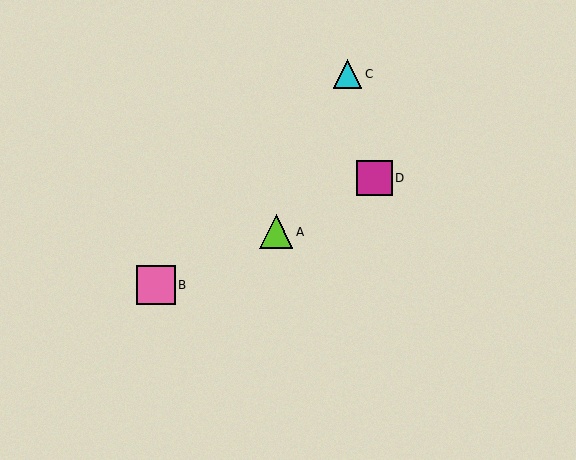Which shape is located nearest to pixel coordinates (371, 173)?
The magenta square (labeled D) at (374, 178) is nearest to that location.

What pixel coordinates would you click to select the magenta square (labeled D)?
Click at (374, 178) to select the magenta square D.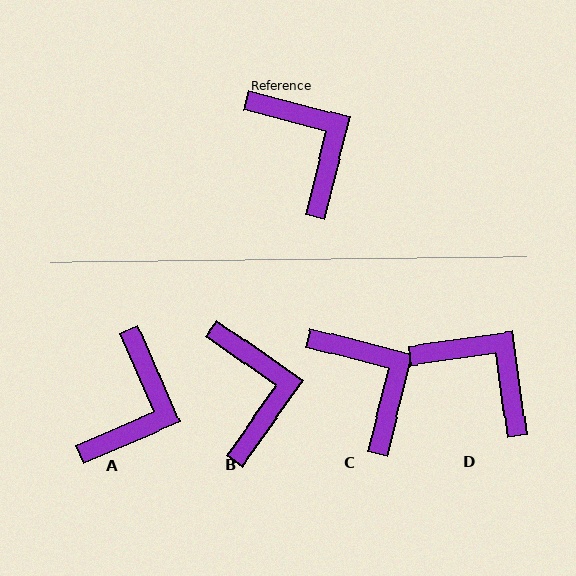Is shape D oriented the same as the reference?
No, it is off by about 22 degrees.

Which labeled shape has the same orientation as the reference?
C.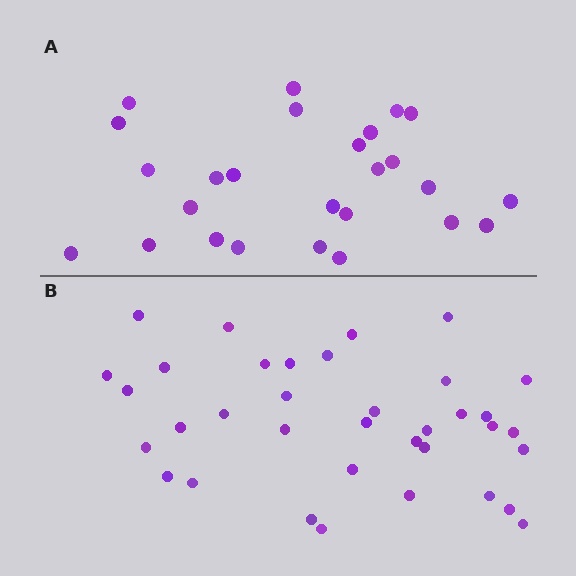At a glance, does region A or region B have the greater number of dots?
Region B (the bottom region) has more dots.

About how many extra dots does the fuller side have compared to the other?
Region B has roughly 10 or so more dots than region A.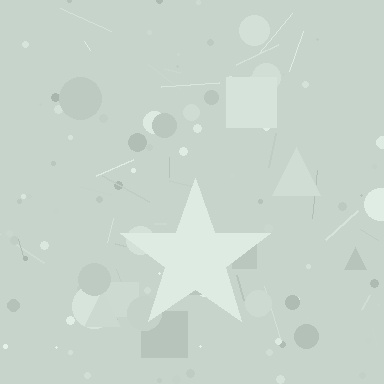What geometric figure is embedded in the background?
A star is embedded in the background.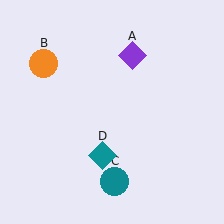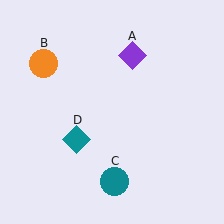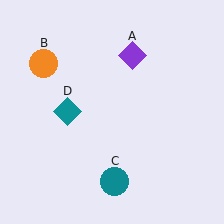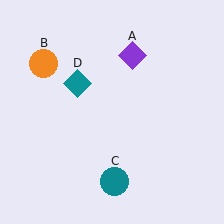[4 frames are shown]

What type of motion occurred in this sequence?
The teal diamond (object D) rotated clockwise around the center of the scene.